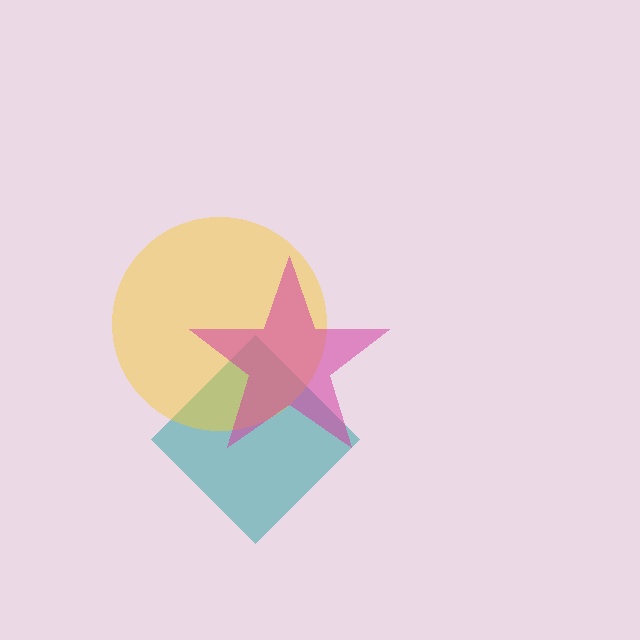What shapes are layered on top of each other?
The layered shapes are: a teal diamond, a yellow circle, a magenta star.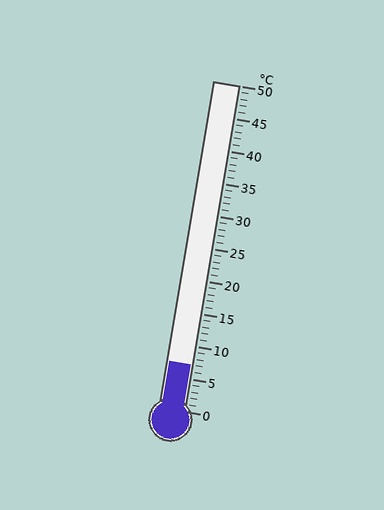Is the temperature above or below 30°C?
The temperature is below 30°C.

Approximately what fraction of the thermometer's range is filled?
The thermometer is filled to approximately 15% of its range.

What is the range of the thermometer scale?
The thermometer scale ranges from 0°C to 50°C.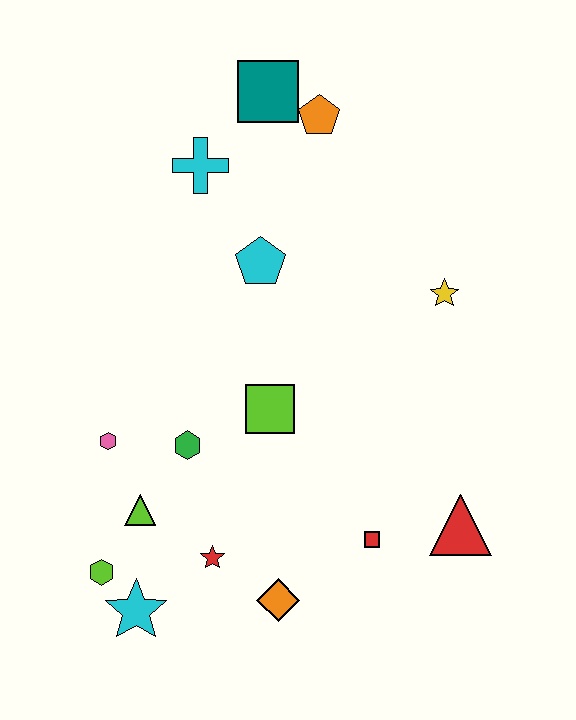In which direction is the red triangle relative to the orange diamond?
The red triangle is to the right of the orange diamond.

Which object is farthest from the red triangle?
The teal square is farthest from the red triangle.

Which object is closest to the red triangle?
The red square is closest to the red triangle.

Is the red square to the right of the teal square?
Yes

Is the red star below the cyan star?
No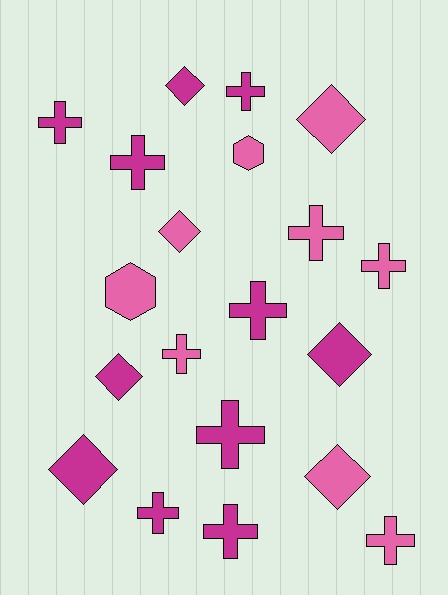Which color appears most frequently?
Magenta, with 11 objects.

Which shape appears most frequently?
Cross, with 11 objects.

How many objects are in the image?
There are 20 objects.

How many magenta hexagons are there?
There are no magenta hexagons.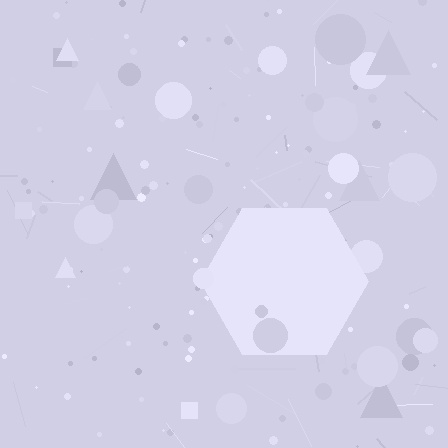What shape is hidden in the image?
A hexagon is hidden in the image.